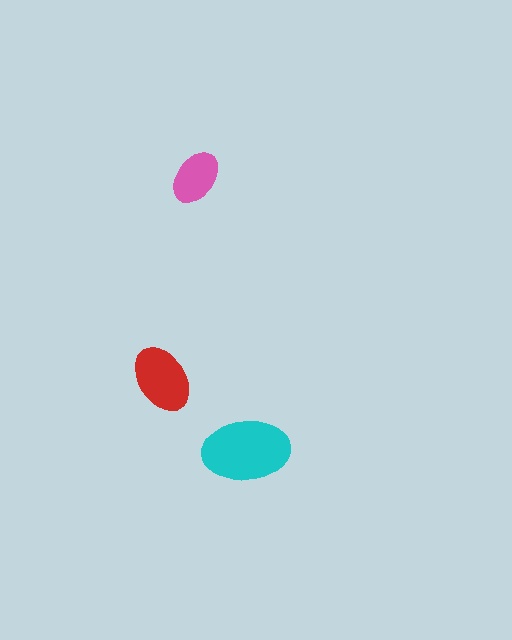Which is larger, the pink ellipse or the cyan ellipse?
The cyan one.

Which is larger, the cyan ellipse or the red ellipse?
The cyan one.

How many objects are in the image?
There are 3 objects in the image.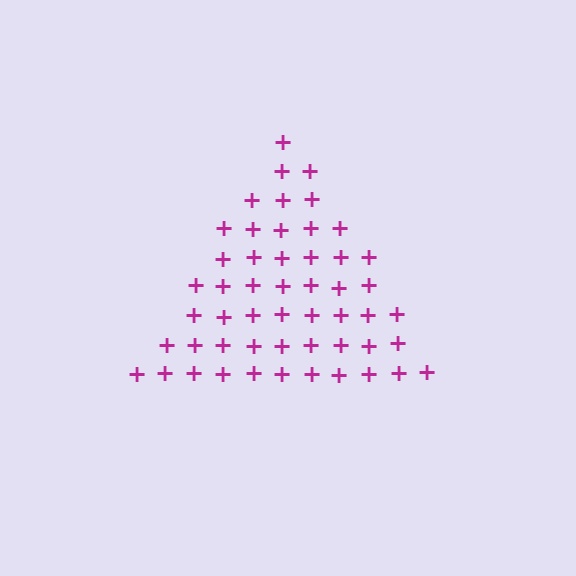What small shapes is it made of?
It is made of small plus signs.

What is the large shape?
The large shape is a triangle.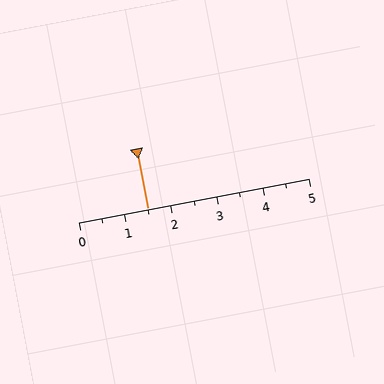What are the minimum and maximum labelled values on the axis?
The axis runs from 0 to 5.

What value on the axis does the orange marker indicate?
The marker indicates approximately 1.5.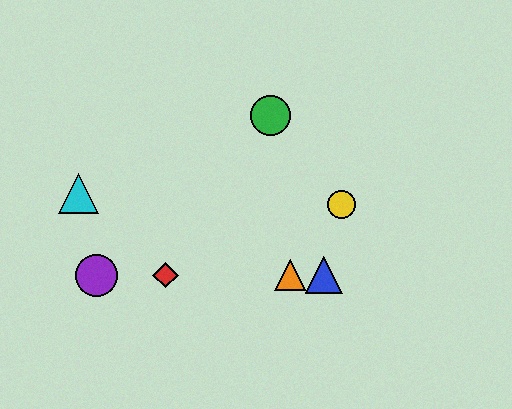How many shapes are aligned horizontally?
4 shapes (the red diamond, the blue triangle, the purple circle, the orange triangle) are aligned horizontally.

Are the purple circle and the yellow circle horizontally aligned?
No, the purple circle is at y≈275 and the yellow circle is at y≈205.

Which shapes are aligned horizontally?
The red diamond, the blue triangle, the purple circle, the orange triangle are aligned horizontally.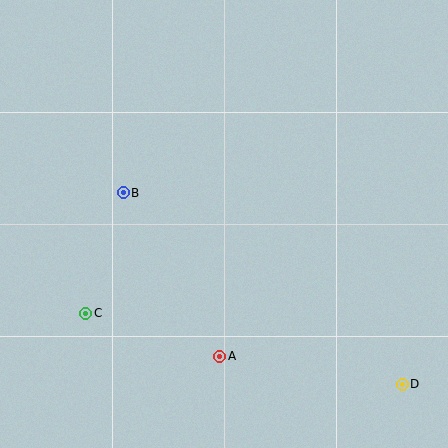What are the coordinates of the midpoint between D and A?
The midpoint between D and A is at (311, 370).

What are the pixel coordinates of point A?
Point A is at (220, 356).